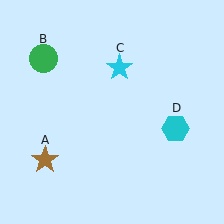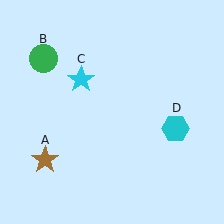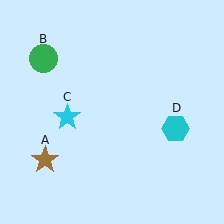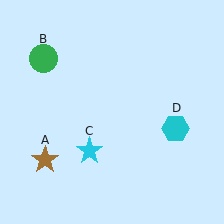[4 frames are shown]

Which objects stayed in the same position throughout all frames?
Brown star (object A) and green circle (object B) and cyan hexagon (object D) remained stationary.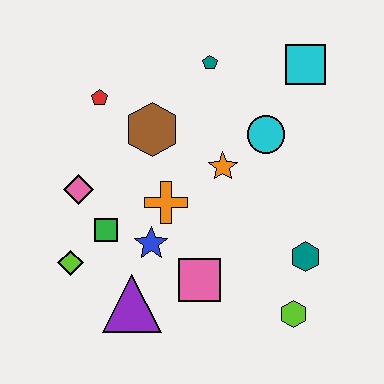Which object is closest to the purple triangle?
The blue star is closest to the purple triangle.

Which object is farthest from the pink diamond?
The cyan square is farthest from the pink diamond.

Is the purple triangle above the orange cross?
No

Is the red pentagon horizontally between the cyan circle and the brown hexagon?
No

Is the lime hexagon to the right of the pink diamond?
Yes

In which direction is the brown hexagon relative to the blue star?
The brown hexagon is above the blue star.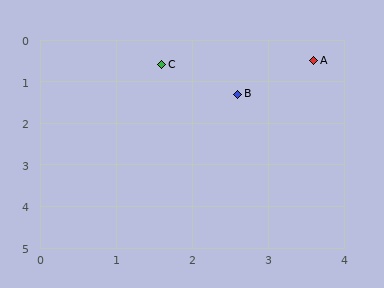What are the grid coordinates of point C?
Point C is at approximately (1.6, 0.6).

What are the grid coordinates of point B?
Point B is at approximately (2.6, 1.3).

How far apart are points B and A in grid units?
Points B and A are about 1.3 grid units apart.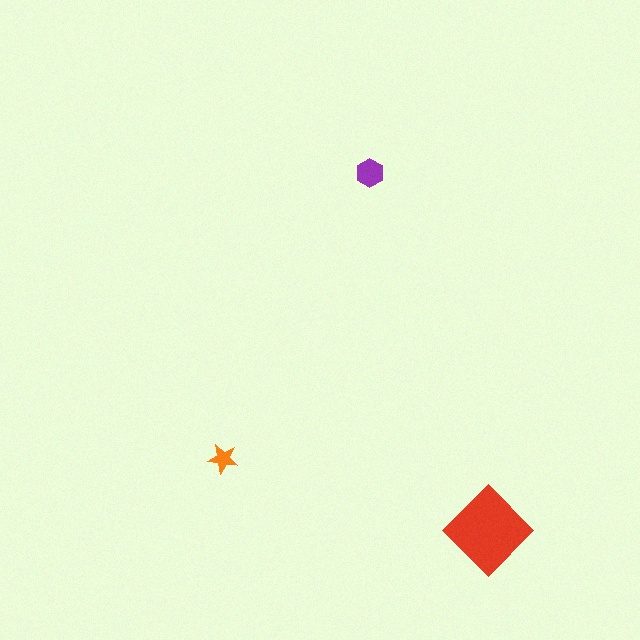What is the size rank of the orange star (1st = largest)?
3rd.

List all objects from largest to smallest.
The red diamond, the purple hexagon, the orange star.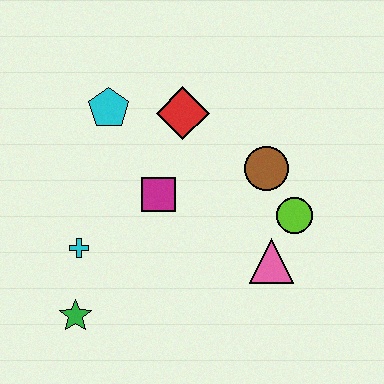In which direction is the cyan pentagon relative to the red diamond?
The cyan pentagon is to the left of the red diamond.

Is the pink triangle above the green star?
Yes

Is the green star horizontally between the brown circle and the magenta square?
No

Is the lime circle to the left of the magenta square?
No